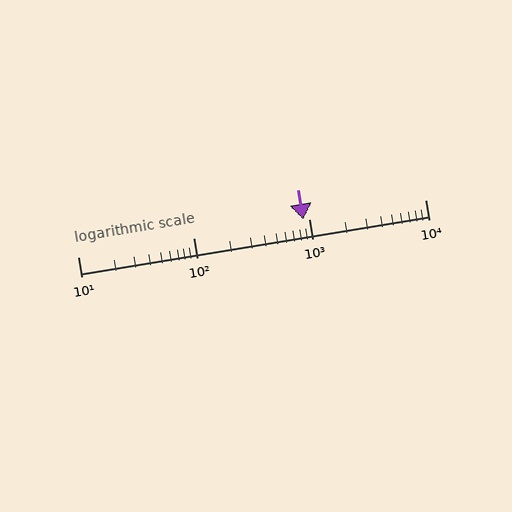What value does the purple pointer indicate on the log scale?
The pointer indicates approximately 880.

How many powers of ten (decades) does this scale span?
The scale spans 3 decades, from 10 to 10000.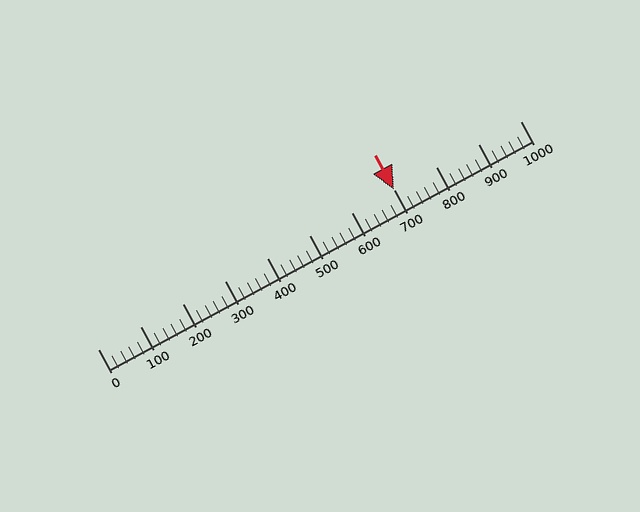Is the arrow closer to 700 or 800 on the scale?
The arrow is closer to 700.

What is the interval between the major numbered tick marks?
The major tick marks are spaced 100 units apart.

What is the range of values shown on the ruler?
The ruler shows values from 0 to 1000.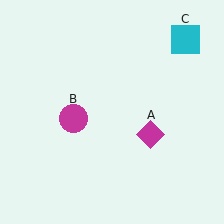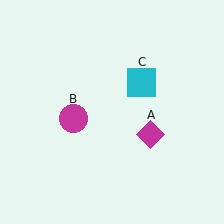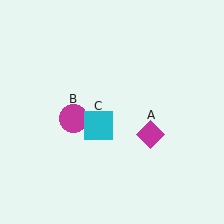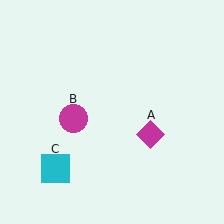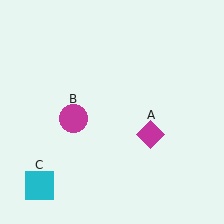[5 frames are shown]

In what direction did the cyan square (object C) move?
The cyan square (object C) moved down and to the left.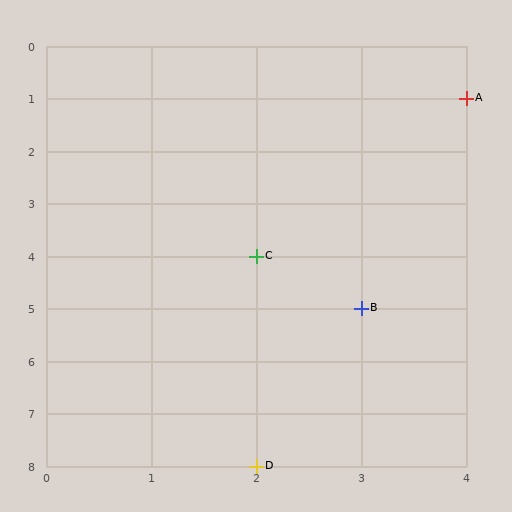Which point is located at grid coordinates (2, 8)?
Point D is at (2, 8).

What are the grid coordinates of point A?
Point A is at grid coordinates (4, 1).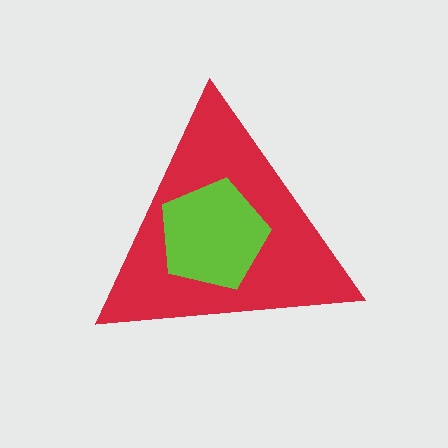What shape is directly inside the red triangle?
The lime pentagon.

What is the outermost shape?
The red triangle.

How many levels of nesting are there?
2.